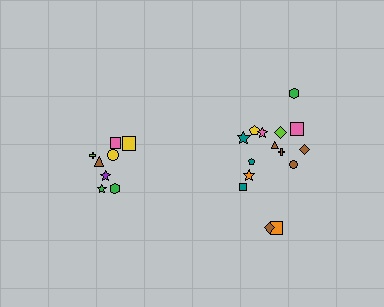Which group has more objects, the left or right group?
The right group.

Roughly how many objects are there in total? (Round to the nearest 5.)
Roughly 25 objects in total.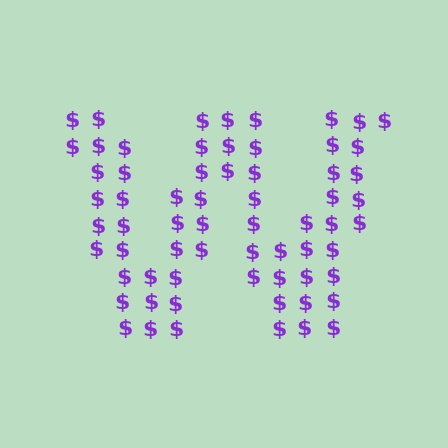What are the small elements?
The small elements are dollar signs.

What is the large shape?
The large shape is the letter W.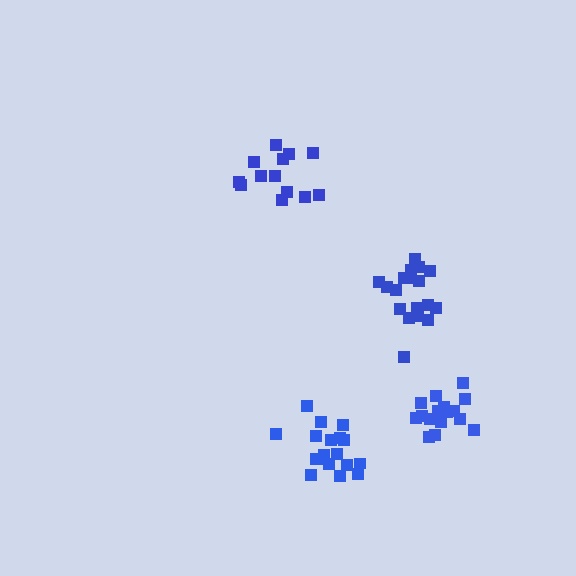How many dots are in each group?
Group 1: 13 dots, Group 2: 18 dots, Group 3: 16 dots, Group 4: 18 dots (65 total).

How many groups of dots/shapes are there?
There are 4 groups.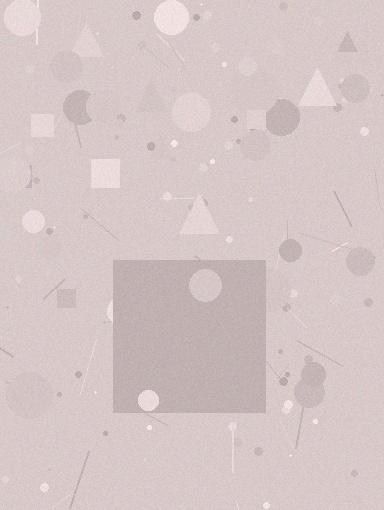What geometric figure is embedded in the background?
A square is embedded in the background.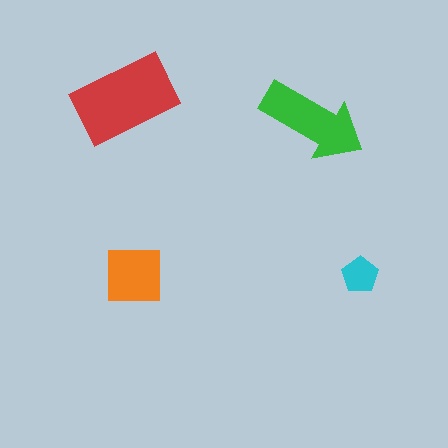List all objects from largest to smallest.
The red rectangle, the green arrow, the orange square, the cyan pentagon.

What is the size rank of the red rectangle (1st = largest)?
1st.